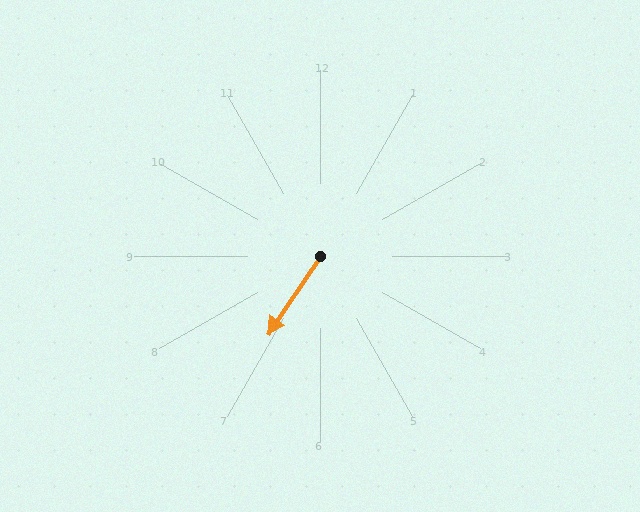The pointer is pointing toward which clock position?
Roughly 7 o'clock.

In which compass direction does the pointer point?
Southwest.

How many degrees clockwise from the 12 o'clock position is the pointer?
Approximately 214 degrees.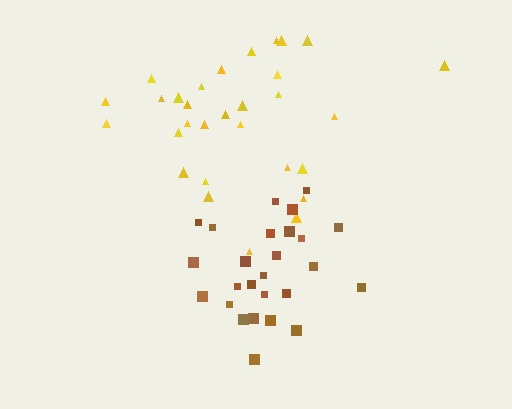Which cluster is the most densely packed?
Brown.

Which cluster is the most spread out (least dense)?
Yellow.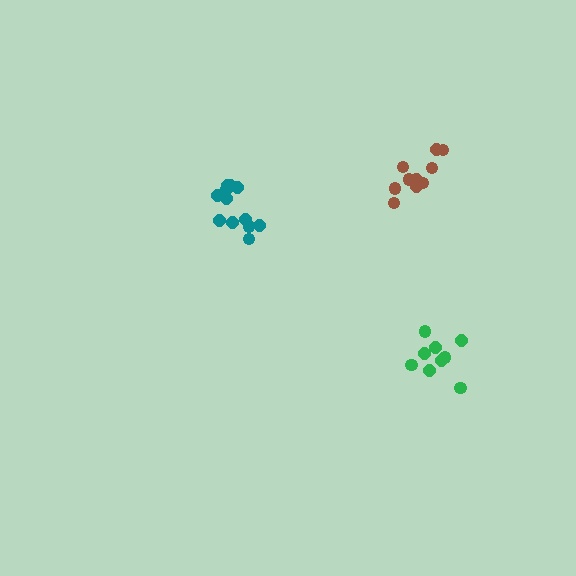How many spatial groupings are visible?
There are 3 spatial groupings.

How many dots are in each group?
Group 1: 12 dots, Group 2: 9 dots, Group 3: 10 dots (31 total).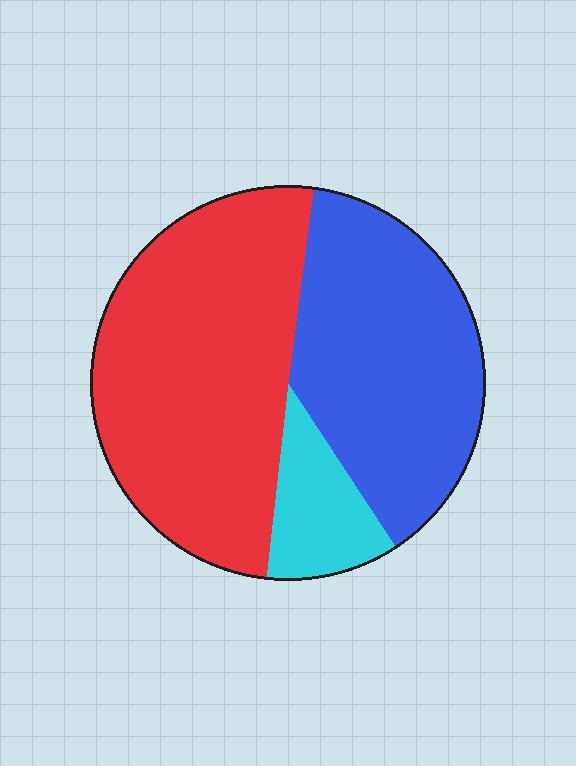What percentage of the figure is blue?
Blue takes up about three eighths (3/8) of the figure.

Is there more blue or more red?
Red.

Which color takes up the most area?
Red, at roughly 50%.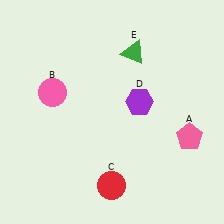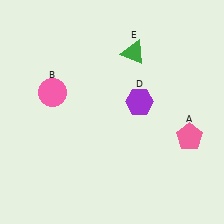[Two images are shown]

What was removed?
The red circle (C) was removed in Image 2.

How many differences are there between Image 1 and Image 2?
There is 1 difference between the two images.